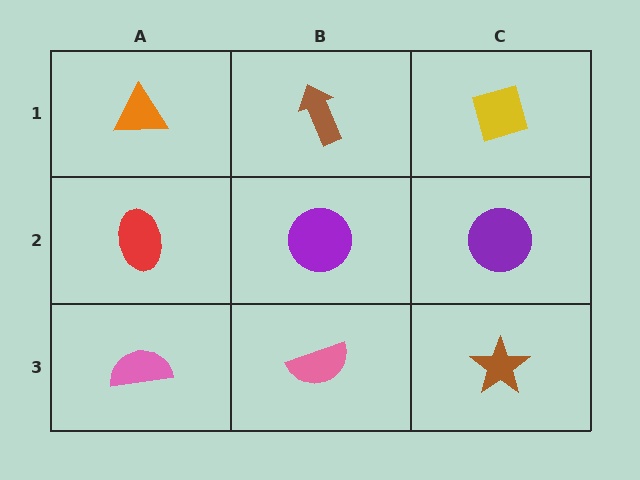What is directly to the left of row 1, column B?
An orange triangle.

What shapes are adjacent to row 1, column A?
A red ellipse (row 2, column A), a brown arrow (row 1, column B).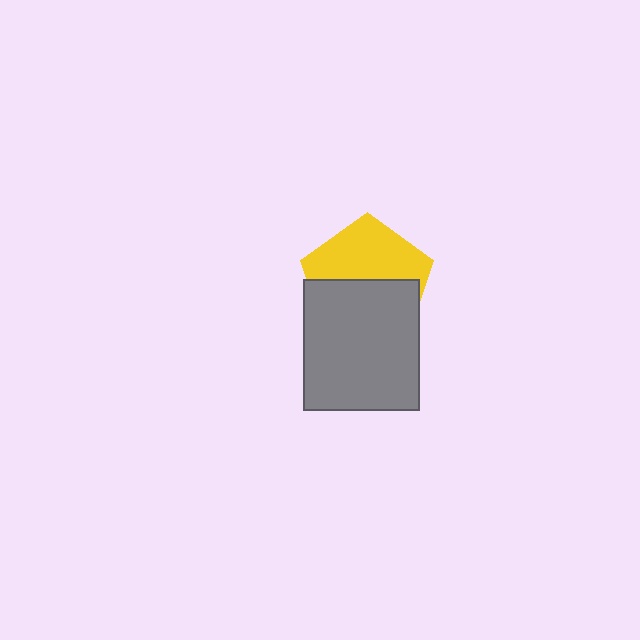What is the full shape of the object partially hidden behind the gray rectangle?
The partially hidden object is a yellow pentagon.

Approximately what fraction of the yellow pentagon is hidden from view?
Roughly 51% of the yellow pentagon is hidden behind the gray rectangle.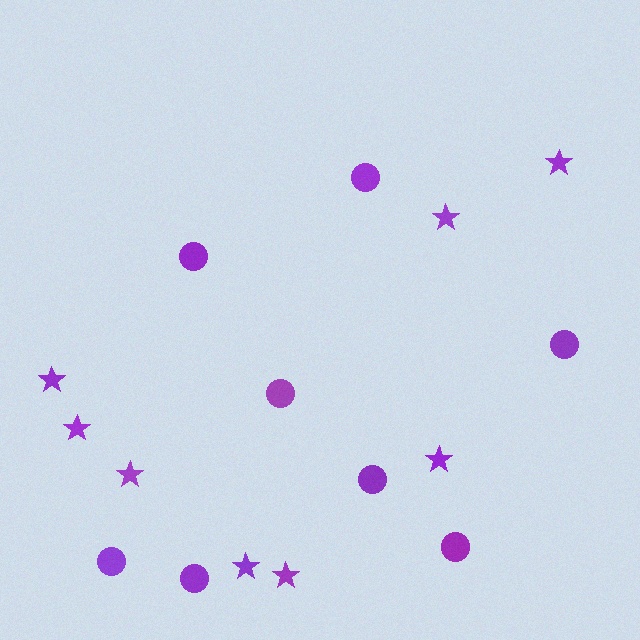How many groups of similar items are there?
There are 2 groups: one group of stars (8) and one group of circles (8).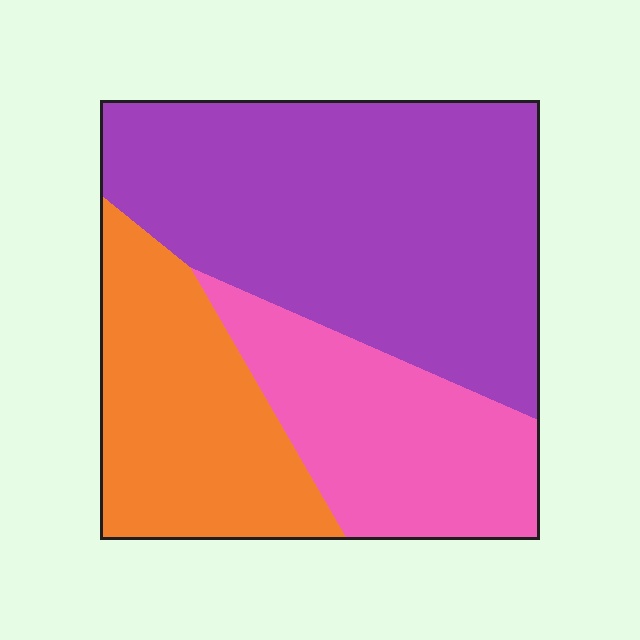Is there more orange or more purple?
Purple.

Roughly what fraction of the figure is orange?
Orange takes up between a quarter and a half of the figure.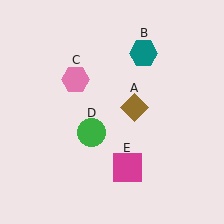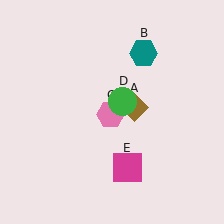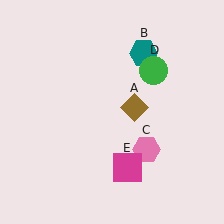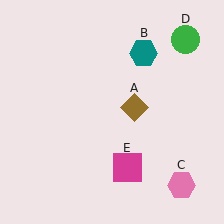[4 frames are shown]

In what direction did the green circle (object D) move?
The green circle (object D) moved up and to the right.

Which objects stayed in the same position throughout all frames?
Brown diamond (object A) and teal hexagon (object B) and magenta square (object E) remained stationary.